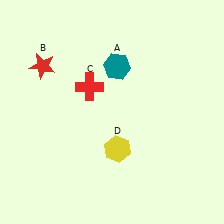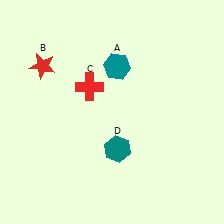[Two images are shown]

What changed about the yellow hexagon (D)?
In Image 1, D is yellow. In Image 2, it changed to teal.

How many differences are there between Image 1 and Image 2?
There is 1 difference between the two images.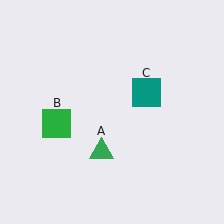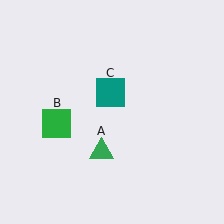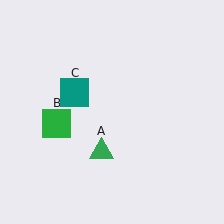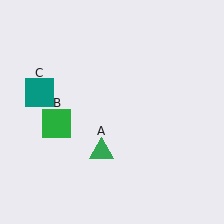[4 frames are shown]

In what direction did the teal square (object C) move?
The teal square (object C) moved left.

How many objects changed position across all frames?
1 object changed position: teal square (object C).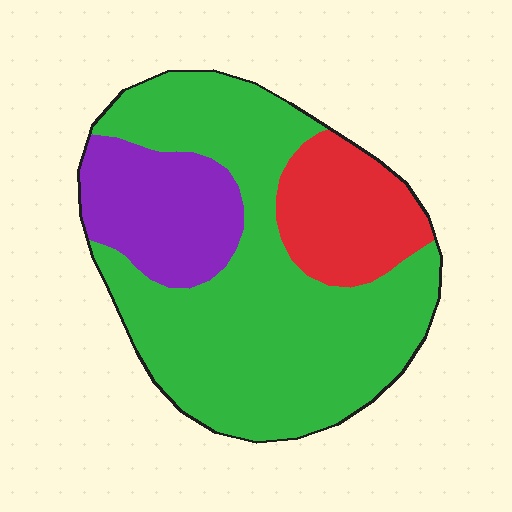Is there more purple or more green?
Green.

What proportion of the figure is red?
Red covers 17% of the figure.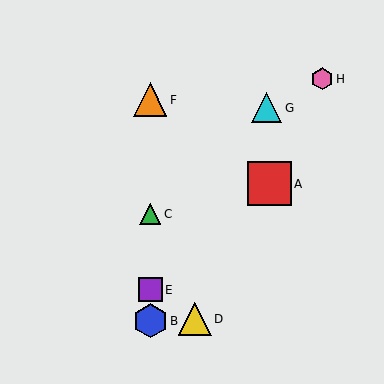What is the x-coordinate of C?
Object C is at x≈150.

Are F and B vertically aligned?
Yes, both are at x≈150.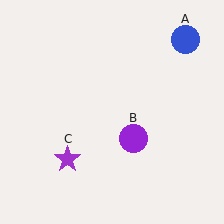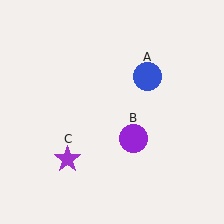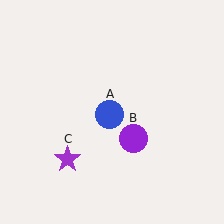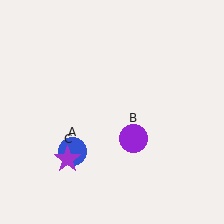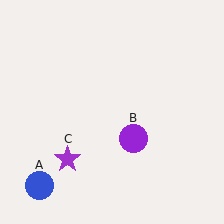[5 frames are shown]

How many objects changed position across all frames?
1 object changed position: blue circle (object A).